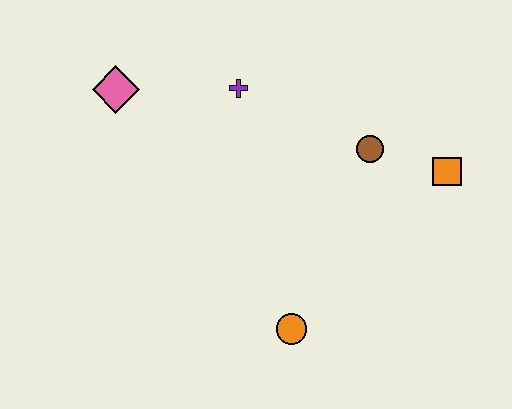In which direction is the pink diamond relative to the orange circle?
The pink diamond is above the orange circle.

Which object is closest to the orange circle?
The brown circle is closest to the orange circle.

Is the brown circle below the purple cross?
Yes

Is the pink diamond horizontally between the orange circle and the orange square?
No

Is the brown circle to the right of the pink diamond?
Yes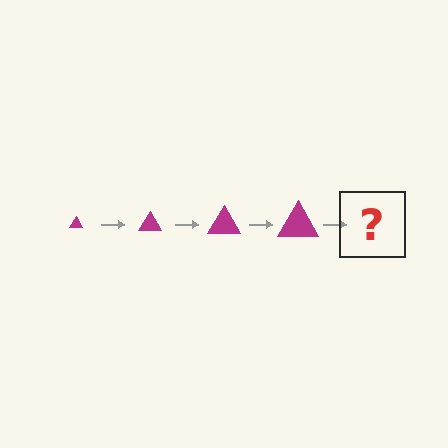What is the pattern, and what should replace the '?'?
The pattern is that the triangle gets progressively larger each step. The '?' should be a magenta triangle, larger than the previous one.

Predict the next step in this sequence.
The next step is a magenta triangle, larger than the previous one.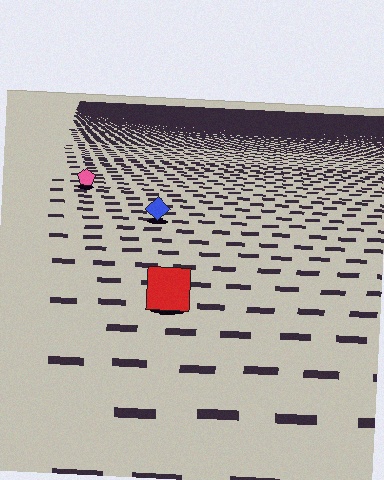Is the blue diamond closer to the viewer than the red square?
No. The red square is closer — you can tell from the texture gradient: the ground texture is coarser near it.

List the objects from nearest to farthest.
From nearest to farthest: the red square, the blue diamond, the pink pentagon.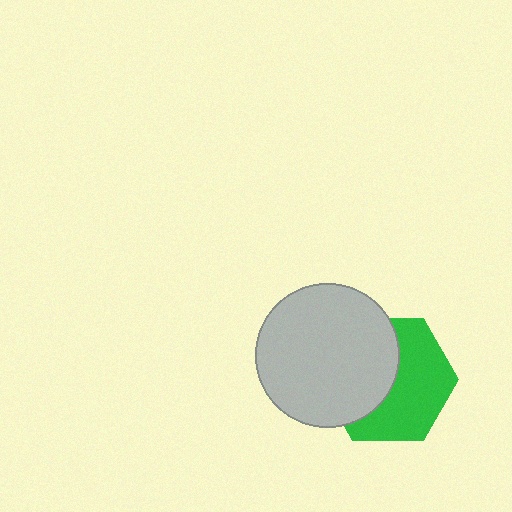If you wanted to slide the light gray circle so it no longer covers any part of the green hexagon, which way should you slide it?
Slide it left — that is the most direct way to separate the two shapes.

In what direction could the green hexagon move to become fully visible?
The green hexagon could move right. That would shift it out from behind the light gray circle entirely.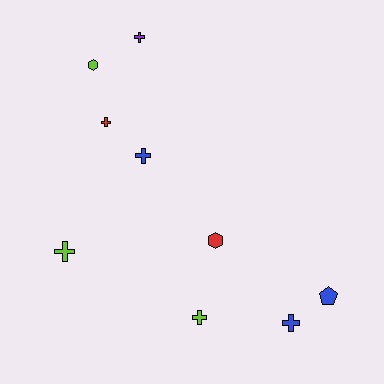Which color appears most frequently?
Lime, with 3 objects.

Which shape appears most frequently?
Cross, with 6 objects.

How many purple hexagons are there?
There are no purple hexagons.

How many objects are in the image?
There are 9 objects.